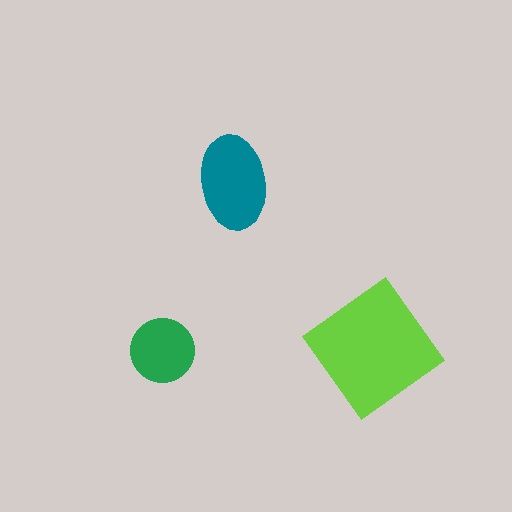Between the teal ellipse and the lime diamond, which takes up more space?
The lime diamond.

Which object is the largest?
The lime diamond.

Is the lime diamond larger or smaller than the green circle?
Larger.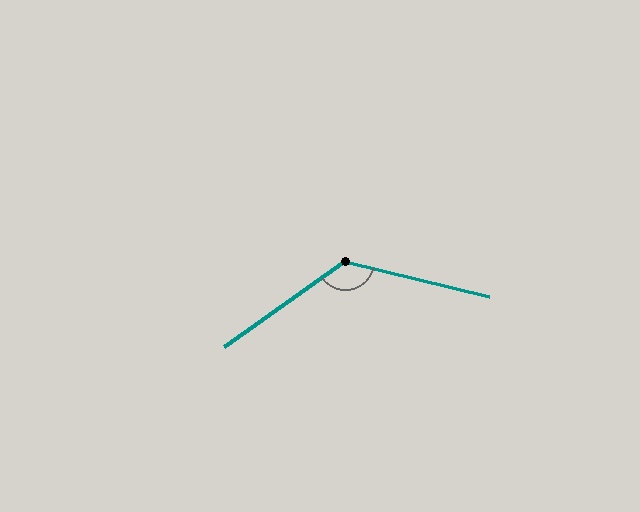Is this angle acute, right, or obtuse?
It is obtuse.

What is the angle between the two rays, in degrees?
Approximately 131 degrees.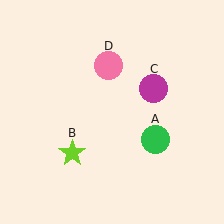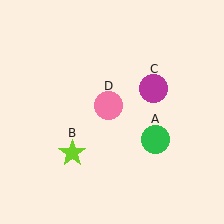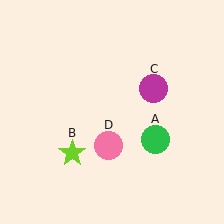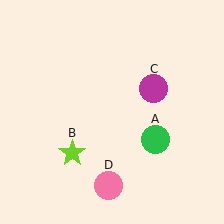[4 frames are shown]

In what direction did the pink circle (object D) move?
The pink circle (object D) moved down.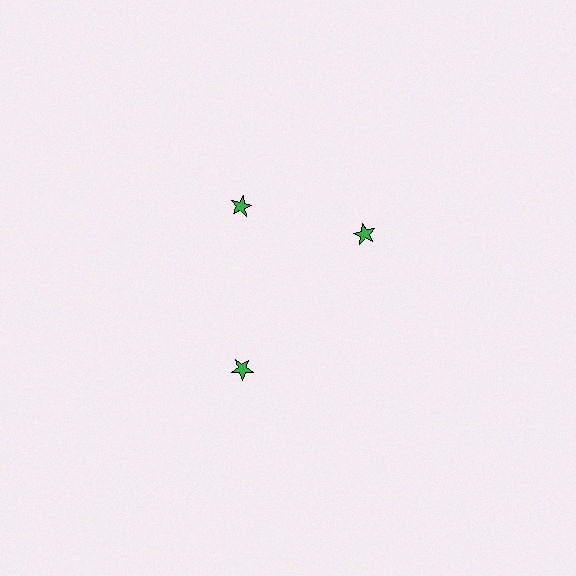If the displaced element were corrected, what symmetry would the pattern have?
It would have 3-fold rotational symmetry — the pattern would map onto itself every 120 degrees.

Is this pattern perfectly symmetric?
No. The 3 green stars are arranged in a ring, but one element near the 3 o'clock position is rotated out of alignment along the ring, breaking the 3-fold rotational symmetry.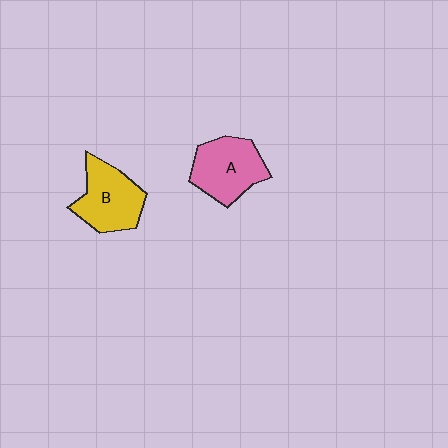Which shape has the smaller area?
Shape B (yellow).